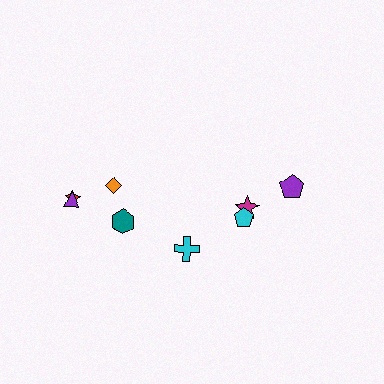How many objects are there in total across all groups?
There are 8 objects.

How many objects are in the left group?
There are 5 objects.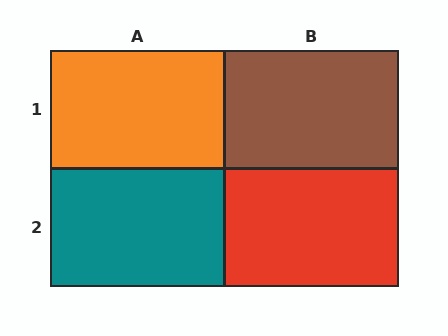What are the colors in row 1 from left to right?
Orange, brown.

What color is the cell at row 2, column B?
Red.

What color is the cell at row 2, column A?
Teal.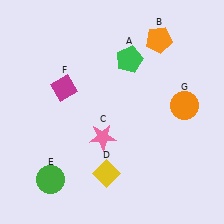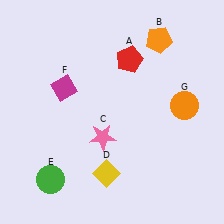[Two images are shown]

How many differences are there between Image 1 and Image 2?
There is 1 difference between the two images.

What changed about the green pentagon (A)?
In Image 1, A is green. In Image 2, it changed to red.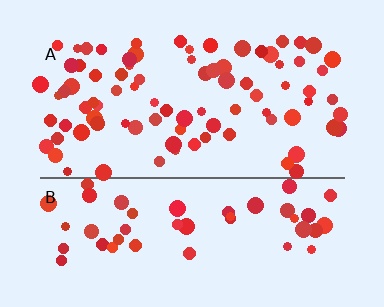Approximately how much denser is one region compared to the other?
Approximately 1.6× — region A over region B.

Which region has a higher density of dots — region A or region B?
A (the top).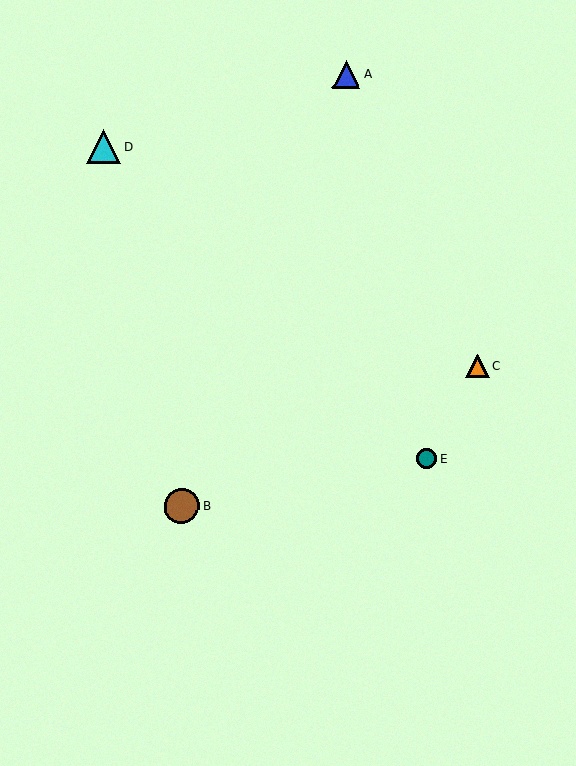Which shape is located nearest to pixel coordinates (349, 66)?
The blue triangle (labeled A) at (346, 74) is nearest to that location.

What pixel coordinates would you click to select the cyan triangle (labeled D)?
Click at (103, 147) to select the cyan triangle D.